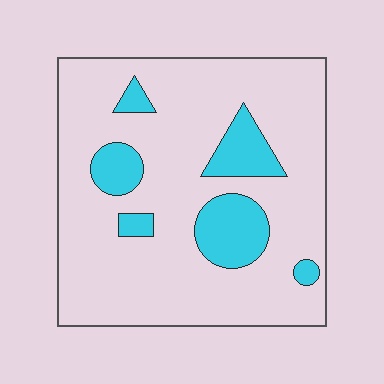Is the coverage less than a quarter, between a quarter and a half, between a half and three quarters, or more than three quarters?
Less than a quarter.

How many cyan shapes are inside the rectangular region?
6.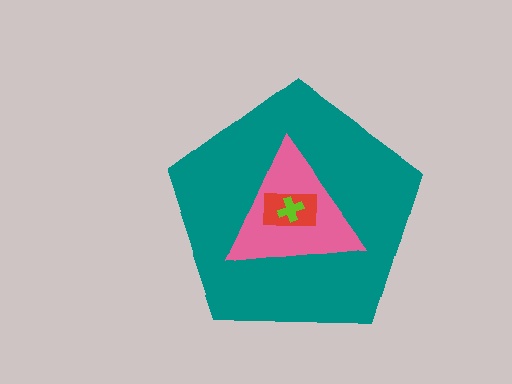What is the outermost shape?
The teal pentagon.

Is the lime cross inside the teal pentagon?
Yes.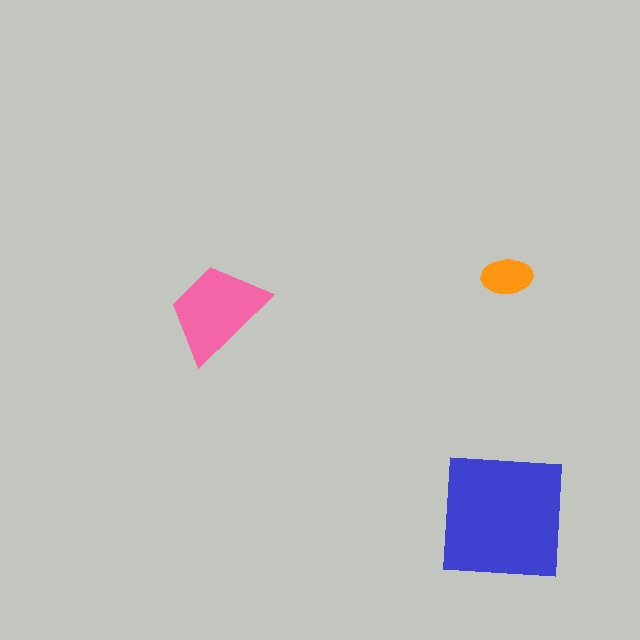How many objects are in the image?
There are 3 objects in the image.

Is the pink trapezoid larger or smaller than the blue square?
Smaller.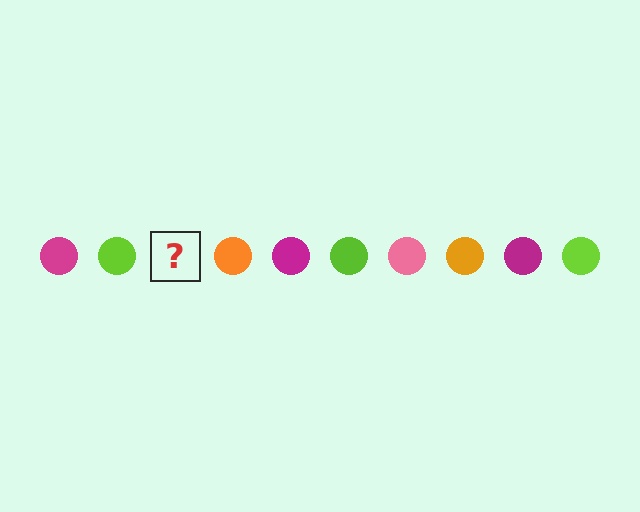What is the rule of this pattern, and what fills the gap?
The rule is that the pattern cycles through magenta, lime, pink, orange circles. The gap should be filled with a pink circle.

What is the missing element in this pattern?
The missing element is a pink circle.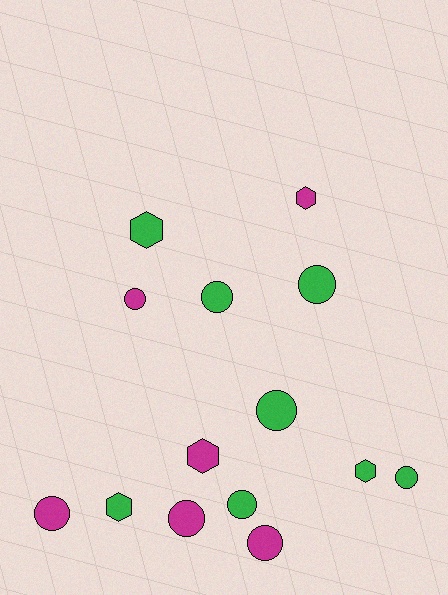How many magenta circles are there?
There are 4 magenta circles.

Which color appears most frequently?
Green, with 8 objects.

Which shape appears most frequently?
Circle, with 9 objects.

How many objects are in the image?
There are 14 objects.